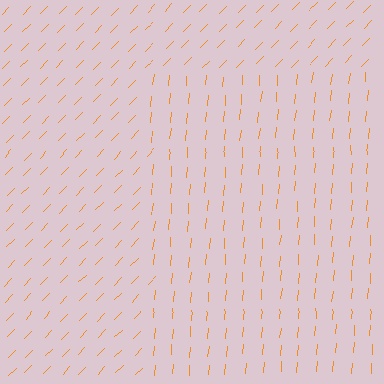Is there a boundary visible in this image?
Yes, there is a texture boundary formed by a change in line orientation.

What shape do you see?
I see a rectangle.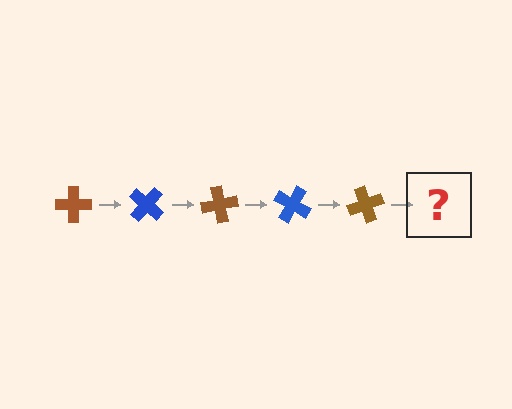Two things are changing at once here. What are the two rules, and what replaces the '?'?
The two rules are that it rotates 40 degrees each step and the color cycles through brown and blue. The '?' should be a blue cross, rotated 200 degrees from the start.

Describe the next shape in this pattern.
It should be a blue cross, rotated 200 degrees from the start.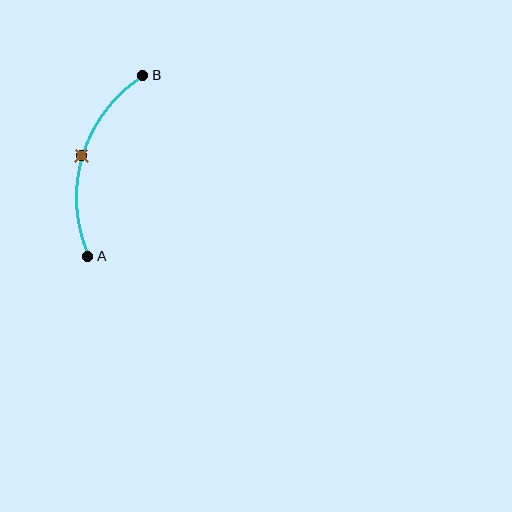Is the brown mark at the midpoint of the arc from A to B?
Yes. The brown mark lies on the arc at equal arc-length from both A and B — it is the arc midpoint.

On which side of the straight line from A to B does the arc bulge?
The arc bulges to the left of the straight line connecting A and B.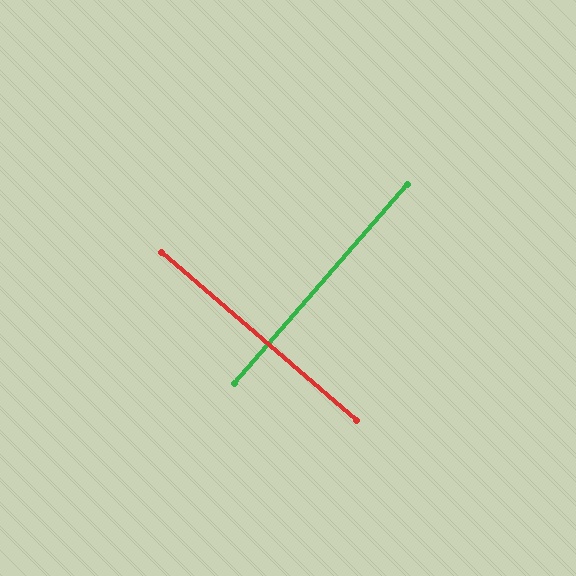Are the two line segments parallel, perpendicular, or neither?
Perpendicular — they meet at approximately 90°.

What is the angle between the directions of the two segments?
Approximately 90 degrees.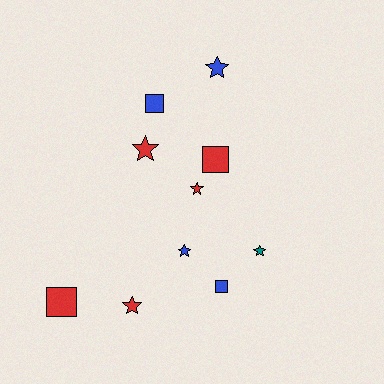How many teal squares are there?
There are no teal squares.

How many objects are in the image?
There are 10 objects.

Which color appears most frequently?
Red, with 5 objects.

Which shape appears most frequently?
Star, with 6 objects.